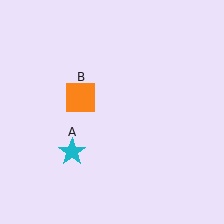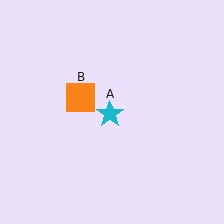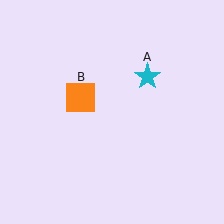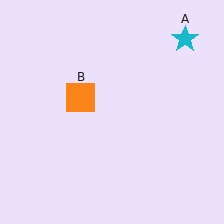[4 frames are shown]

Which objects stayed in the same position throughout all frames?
Orange square (object B) remained stationary.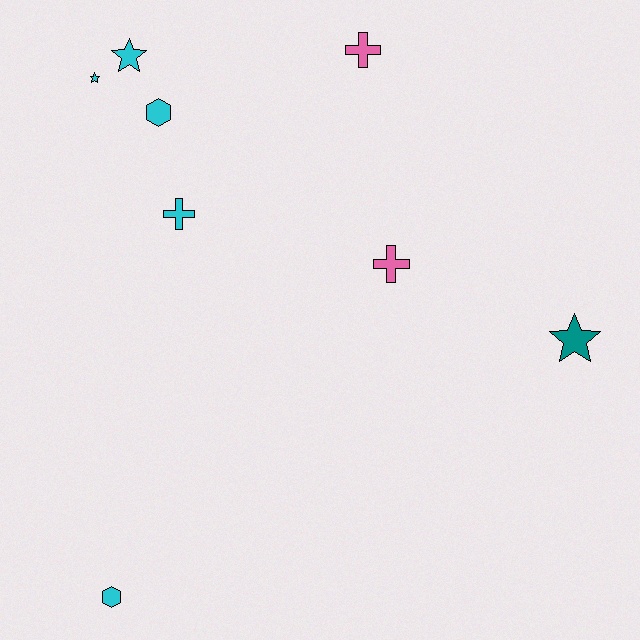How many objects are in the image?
There are 8 objects.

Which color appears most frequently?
Cyan, with 5 objects.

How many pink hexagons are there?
There are no pink hexagons.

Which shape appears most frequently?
Cross, with 3 objects.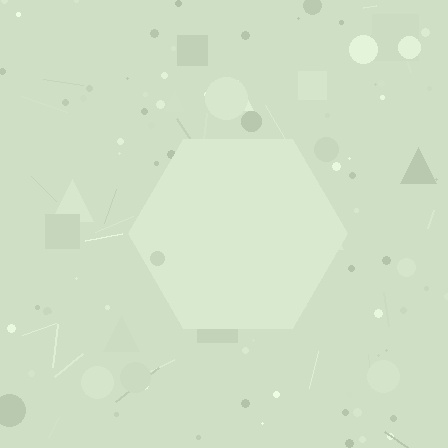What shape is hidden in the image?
A hexagon is hidden in the image.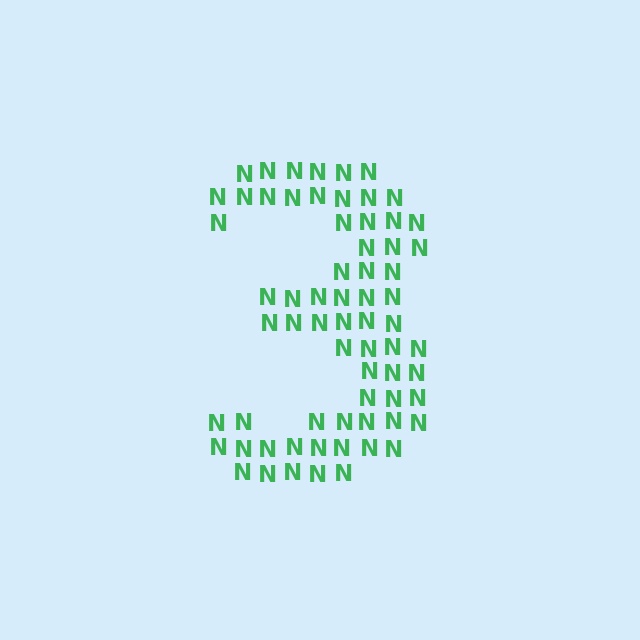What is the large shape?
The large shape is the digit 3.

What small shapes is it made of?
It is made of small letter N's.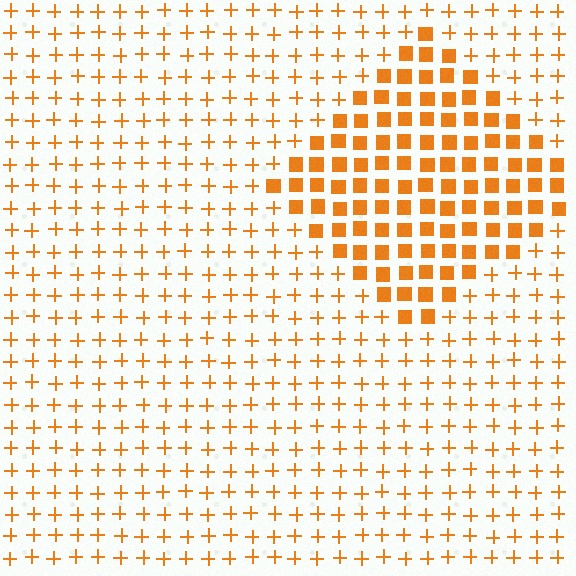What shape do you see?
I see a diamond.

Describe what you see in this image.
The image is filled with small orange elements arranged in a uniform grid. A diamond-shaped region contains squares, while the surrounding area contains plus signs. The boundary is defined purely by the change in element shape.